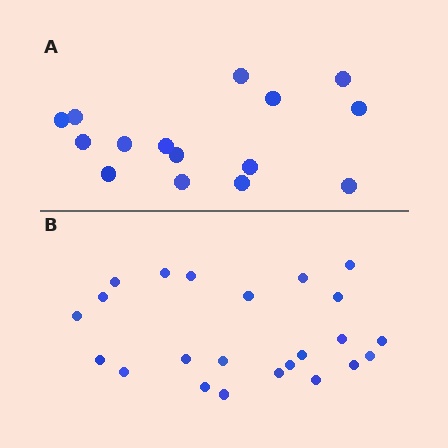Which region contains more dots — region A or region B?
Region B (the bottom region) has more dots.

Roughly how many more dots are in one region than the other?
Region B has roughly 8 or so more dots than region A.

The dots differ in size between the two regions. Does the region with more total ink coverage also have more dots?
No. Region A has more total ink coverage because its dots are larger, but region B actually contains more individual dots. Total area can be misleading — the number of items is what matters here.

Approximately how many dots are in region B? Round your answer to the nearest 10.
About 20 dots. (The exact count is 23, which rounds to 20.)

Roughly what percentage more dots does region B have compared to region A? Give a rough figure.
About 55% more.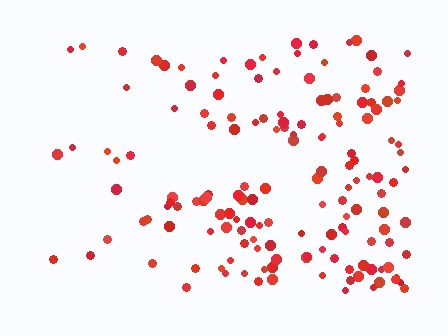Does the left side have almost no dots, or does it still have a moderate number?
Still a moderate number, just noticeably fewer than the right.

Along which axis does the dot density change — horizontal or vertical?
Horizontal.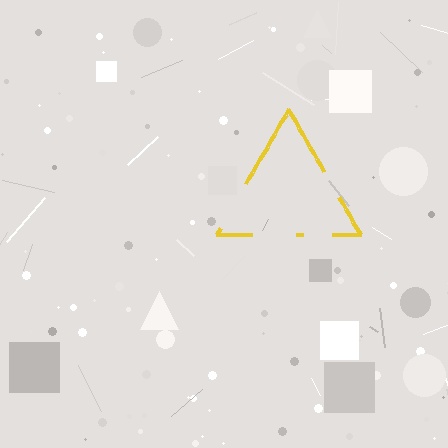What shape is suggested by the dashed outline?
The dashed outline suggests a triangle.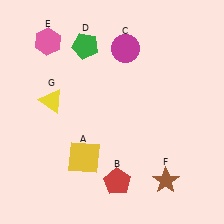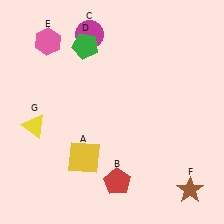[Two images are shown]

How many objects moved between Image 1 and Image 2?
3 objects moved between the two images.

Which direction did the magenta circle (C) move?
The magenta circle (C) moved left.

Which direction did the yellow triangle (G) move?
The yellow triangle (G) moved down.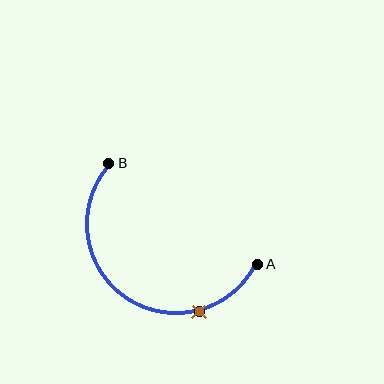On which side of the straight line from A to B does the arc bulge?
The arc bulges below and to the left of the straight line connecting A and B.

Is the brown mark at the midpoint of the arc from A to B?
No. The brown mark lies on the arc but is closer to endpoint A. The arc midpoint would be at the point on the curve equidistant along the arc from both A and B.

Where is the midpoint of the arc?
The arc midpoint is the point on the curve farthest from the straight line joining A and B. It sits below and to the left of that line.